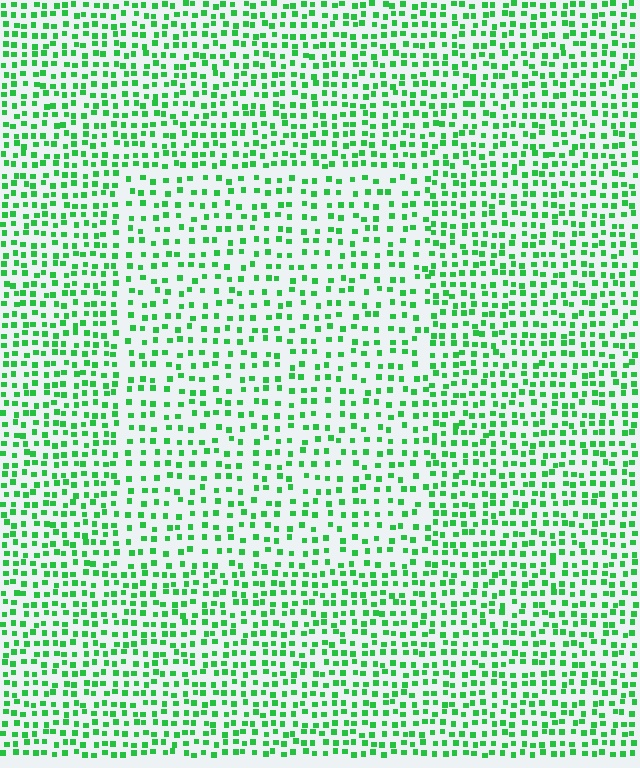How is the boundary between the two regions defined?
The boundary is defined by a change in element density (approximately 1.5x ratio). All elements are the same color, size, and shape.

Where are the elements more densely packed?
The elements are more densely packed outside the rectangle boundary.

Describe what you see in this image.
The image contains small green elements arranged at two different densities. A rectangle-shaped region is visible where the elements are less densely packed than the surrounding area.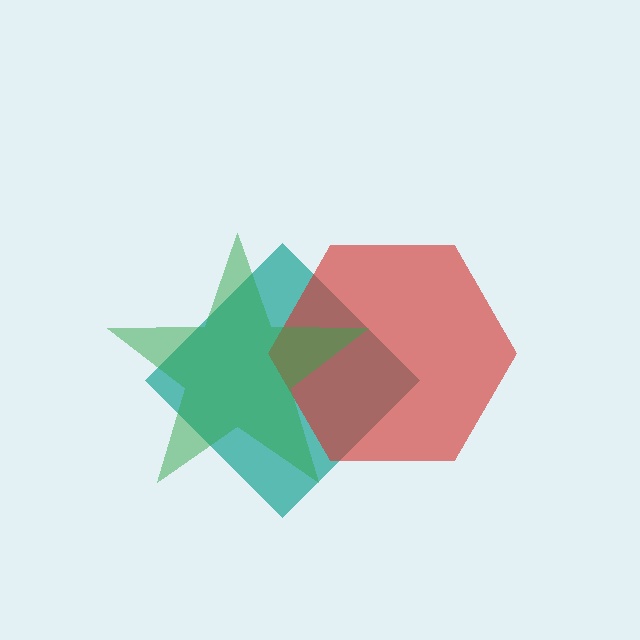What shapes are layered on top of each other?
The layered shapes are: a teal diamond, a red hexagon, a green star.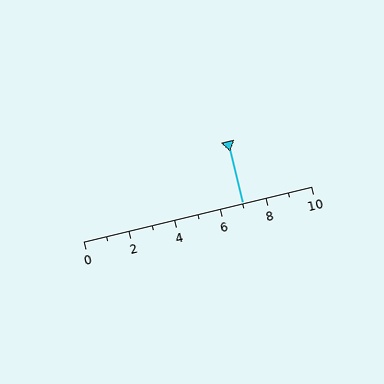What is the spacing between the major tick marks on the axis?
The major ticks are spaced 2 apart.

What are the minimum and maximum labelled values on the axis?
The axis runs from 0 to 10.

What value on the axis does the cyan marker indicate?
The marker indicates approximately 7.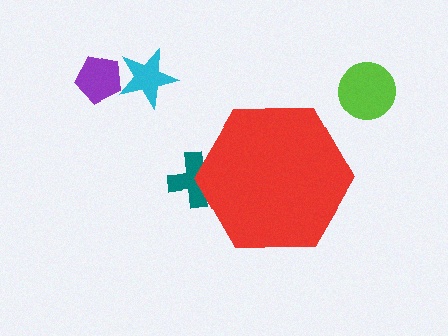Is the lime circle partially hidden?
No, the lime circle is fully visible.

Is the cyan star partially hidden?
No, the cyan star is fully visible.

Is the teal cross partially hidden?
Yes, the teal cross is partially hidden behind the red hexagon.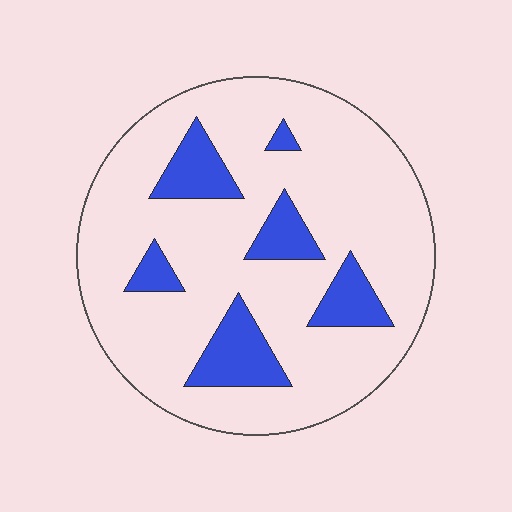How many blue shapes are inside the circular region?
6.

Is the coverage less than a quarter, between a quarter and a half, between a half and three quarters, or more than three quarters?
Less than a quarter.